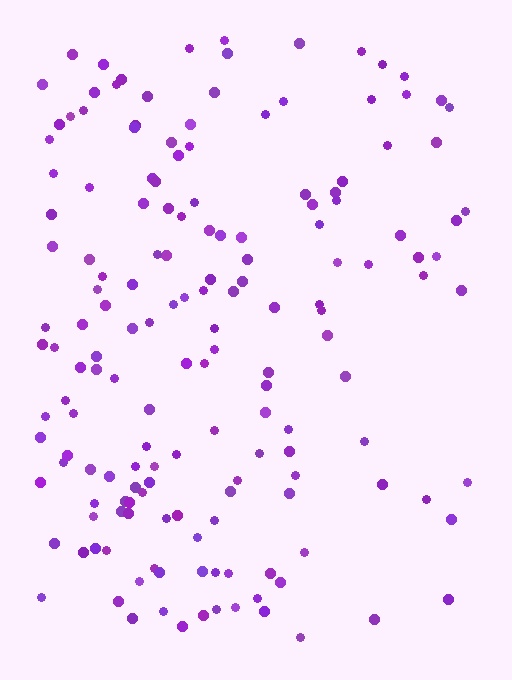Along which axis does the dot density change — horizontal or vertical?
Horizontal.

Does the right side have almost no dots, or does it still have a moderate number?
Still a moderate number, just noticeably fewer than the left.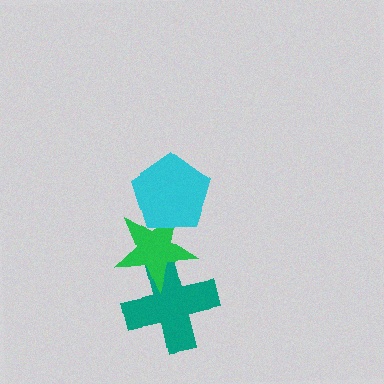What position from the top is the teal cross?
The teal cross is 3rd from the top.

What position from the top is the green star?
The green star is 2nd from the top.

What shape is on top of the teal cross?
The green star is on top of the teal cross.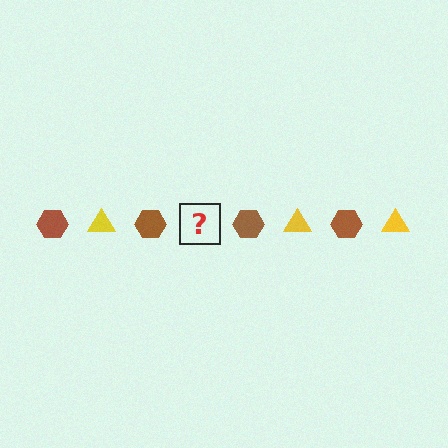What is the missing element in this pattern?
The missing element is a yellow triangle.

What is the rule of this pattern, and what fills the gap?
The rule is that the pattern alternates between brown hexagon and yellow triangle. The gap should be filled with a yellow triangle.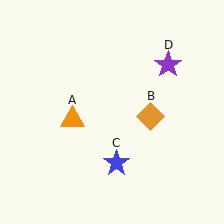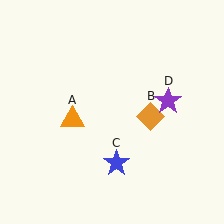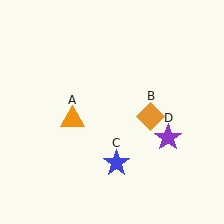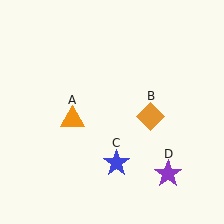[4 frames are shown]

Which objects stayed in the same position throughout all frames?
Orange triangle (object A) and orange diamond (object B) and blue star (object C) remained stationary.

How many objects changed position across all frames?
1 object changed position: purple star (object D).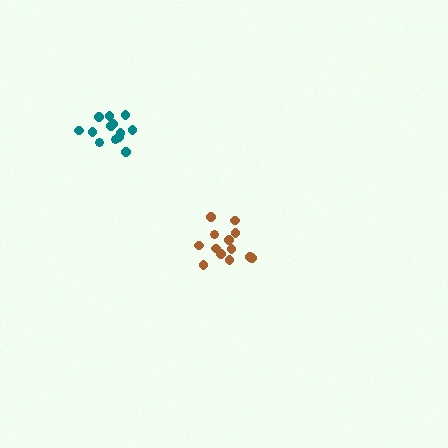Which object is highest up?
The teal cluster is topmost.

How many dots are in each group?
Group 1: 13 dots, Group 2: 13 dots (26 total).